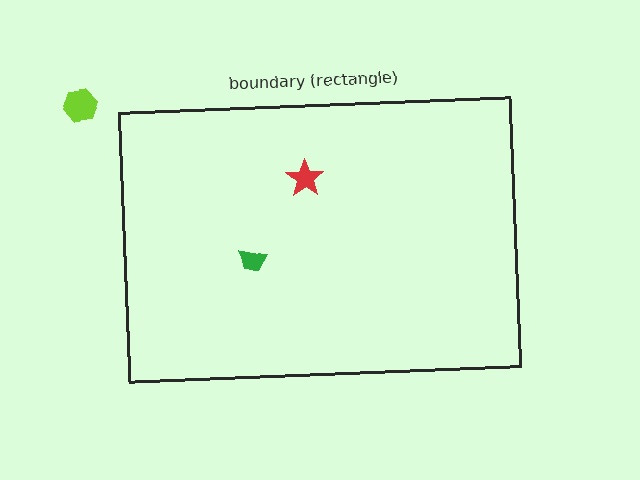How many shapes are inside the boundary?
2 inside, 1 outside.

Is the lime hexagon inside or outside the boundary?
Outside.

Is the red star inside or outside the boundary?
Inside.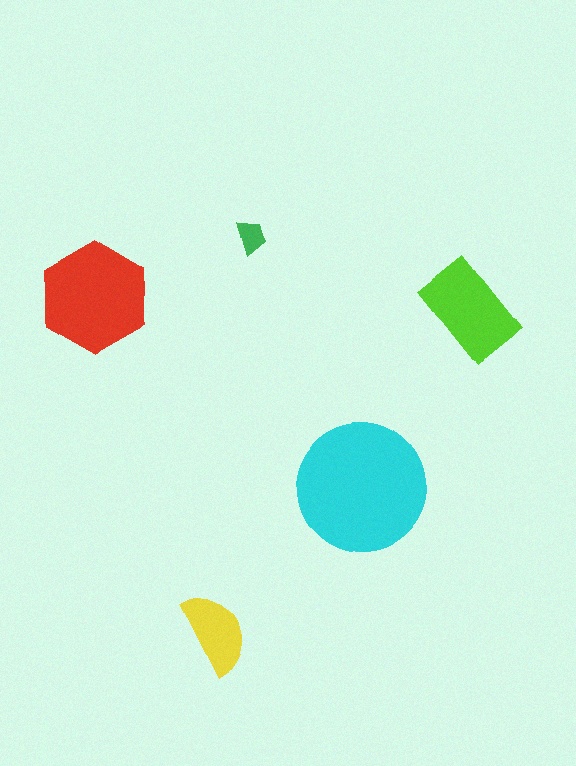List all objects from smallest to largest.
The green trapezoid, the yellow semicircle, the lime rectangle, the red hexagon, the cyan circle.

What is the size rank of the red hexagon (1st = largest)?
2nd.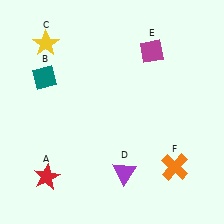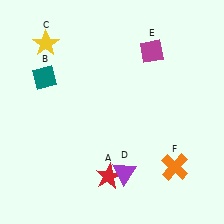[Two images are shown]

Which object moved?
The red star (A) moved right.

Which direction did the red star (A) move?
The red star (A) moved right.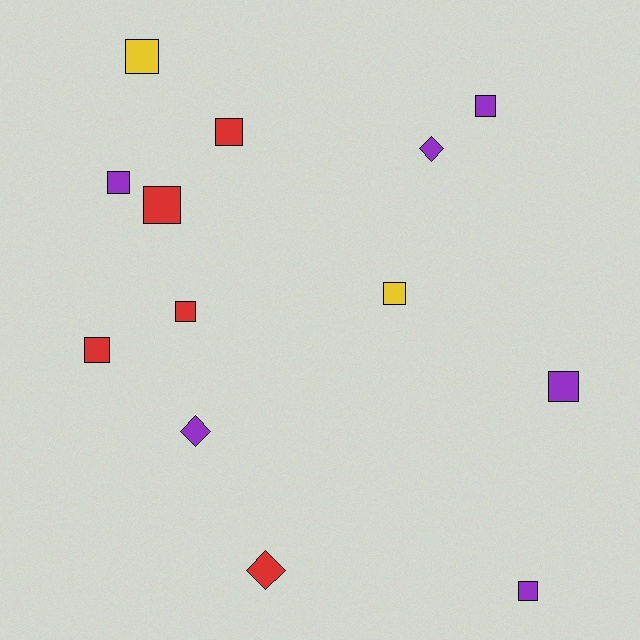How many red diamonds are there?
There is 1 red diamond.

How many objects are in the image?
There are 13 objects.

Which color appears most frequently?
Purple, with 6 objects.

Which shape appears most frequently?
Square, with 10 objects.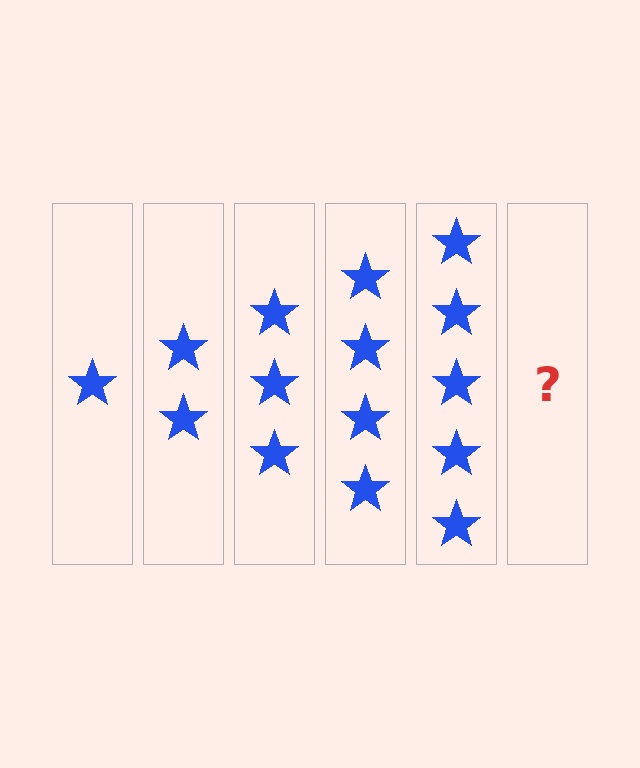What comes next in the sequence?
The next element should be 6 stars.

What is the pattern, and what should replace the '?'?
The pattern is that each step adds one more star. The '?' should be 6 stars.